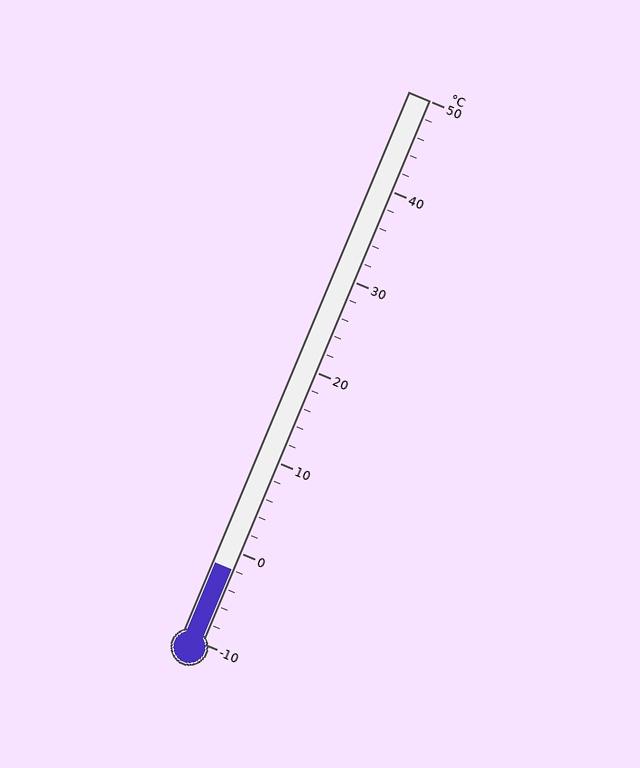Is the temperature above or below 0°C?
The temperature is below 0°C.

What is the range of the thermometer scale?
The thermometer scale ranges from -10°C to 50°C.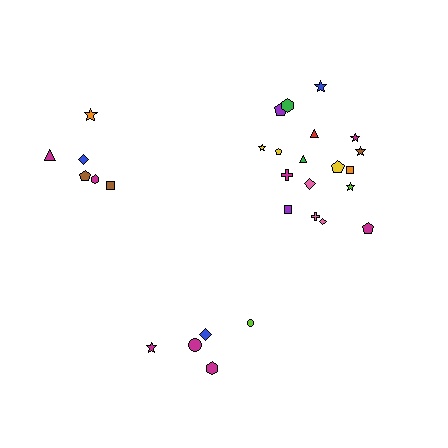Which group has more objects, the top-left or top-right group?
The top-right group.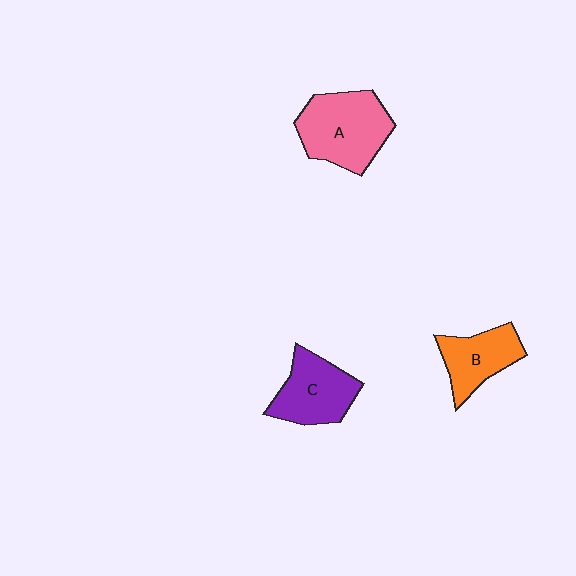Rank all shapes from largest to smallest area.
From largest to smallest: A (pink), C (purple), B (orange).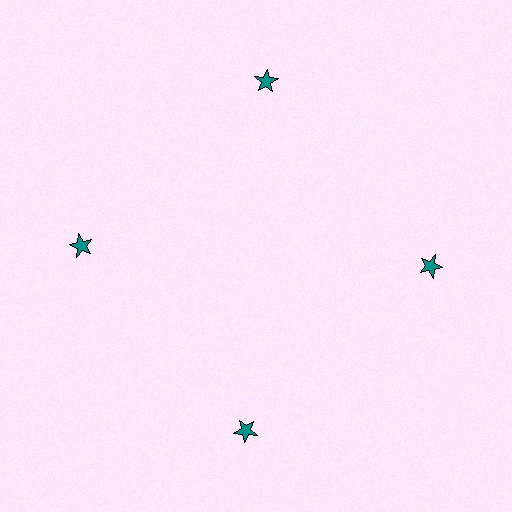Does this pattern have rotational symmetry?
Yes, this pattern has 4-fold rotational symmetry. It looks the same after rotating 90 degrees around the center.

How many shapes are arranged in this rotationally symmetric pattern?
There are 4 shapes, arranged in 4 groups of 1.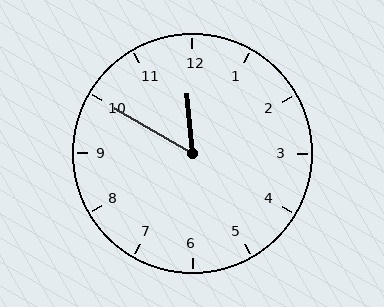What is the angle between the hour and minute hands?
Approximately 55 degrees.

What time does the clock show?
11:50.